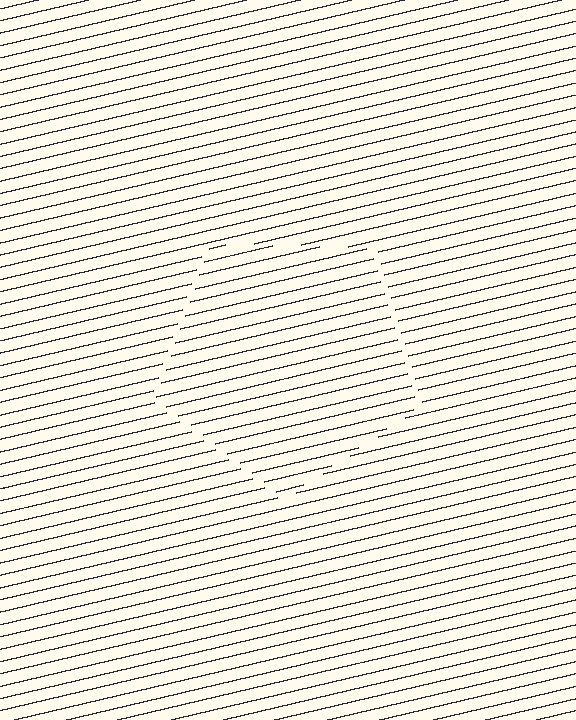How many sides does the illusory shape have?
5 sides — the line-ends trace a pentagon.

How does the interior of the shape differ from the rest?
The interior of the shape contains the same grating, shifted by half a period — the contour is defined by the phase discontinuity where line-ends from the inner and outer gratings abut.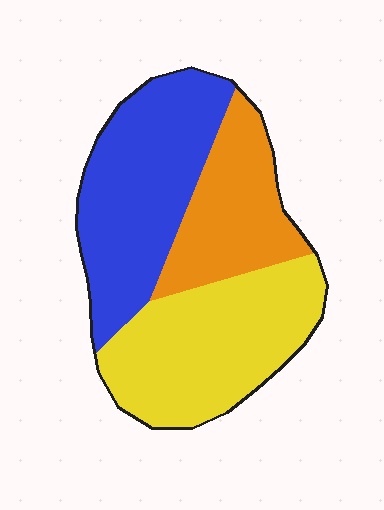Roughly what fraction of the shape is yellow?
Yellow covers around 40% of the shape.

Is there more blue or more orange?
Blue.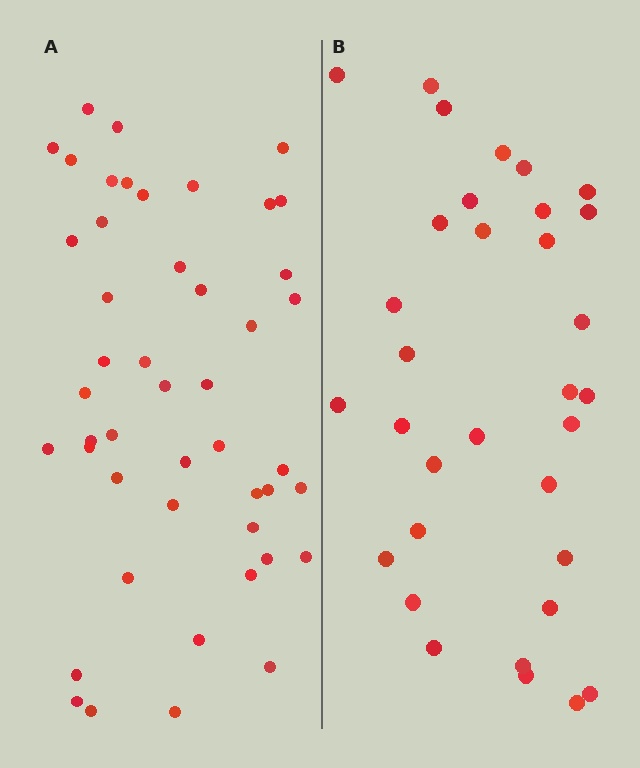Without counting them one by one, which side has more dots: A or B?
Region A (the left region) has more dots.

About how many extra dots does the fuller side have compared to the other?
Region A has approximately 15 more dots than region B.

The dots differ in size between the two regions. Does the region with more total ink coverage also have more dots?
No. Region B has more total ink coverage because its dots are larger, but region A actually contains more individual dots. Total area can be misleading — the number of items is what matters here.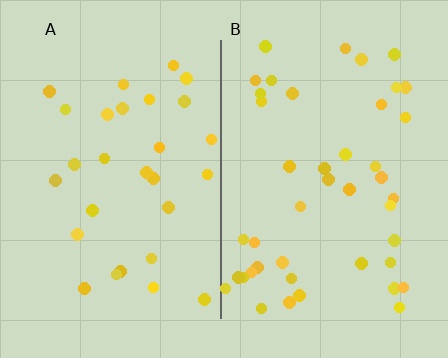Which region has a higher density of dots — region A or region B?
B (the right).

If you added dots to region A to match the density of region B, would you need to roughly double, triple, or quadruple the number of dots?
Approximately double.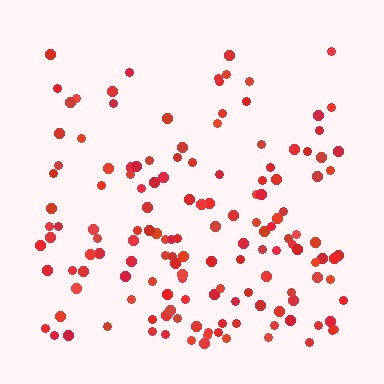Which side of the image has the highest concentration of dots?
The bottom.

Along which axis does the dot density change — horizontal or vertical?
Vertical.